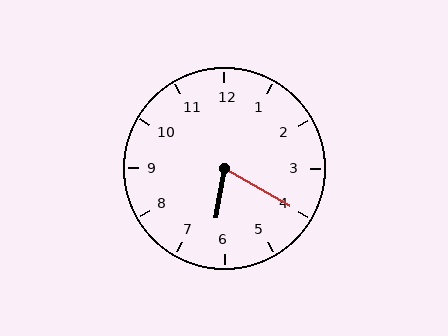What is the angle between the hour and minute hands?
Approximately 70 degrees.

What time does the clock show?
6:20.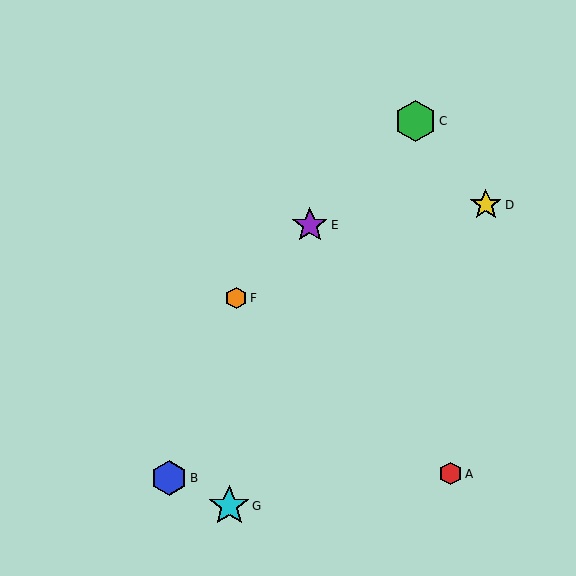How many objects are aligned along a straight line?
3 objects (C, E, F) are aligned along a straight line.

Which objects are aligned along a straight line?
Objects C, E, F are aligned along a straight line.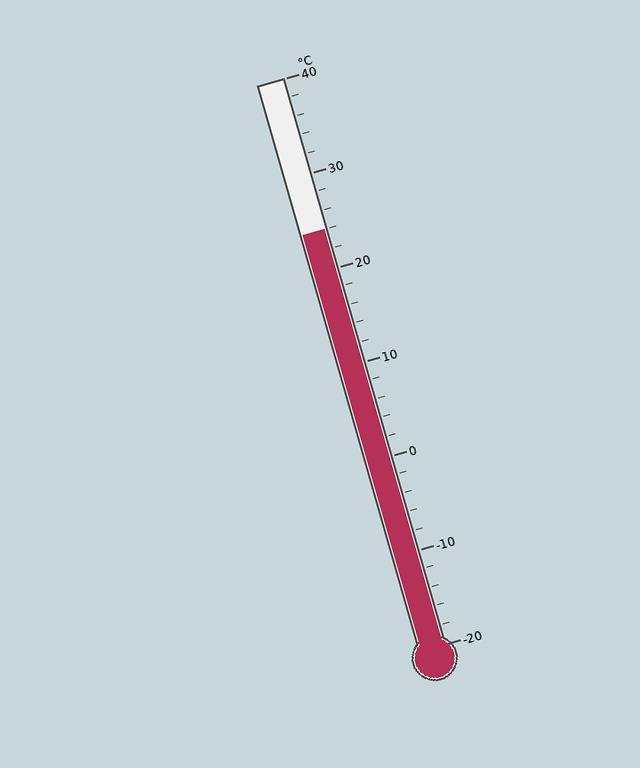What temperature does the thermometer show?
The thermometer shows approximately 24°C.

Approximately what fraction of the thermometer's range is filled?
The thermometer is filled to approximately 75% of its range.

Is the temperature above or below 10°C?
The temperature is above 10°C.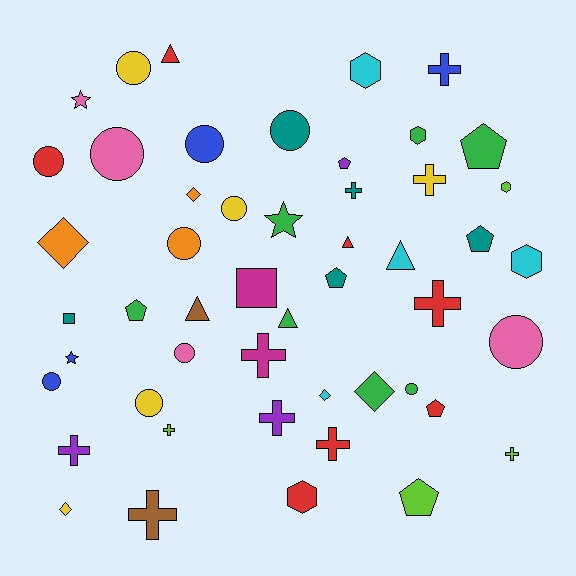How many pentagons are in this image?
There are 7 pentagons.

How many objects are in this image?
There are 50 objects.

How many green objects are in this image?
There are 7 green objects.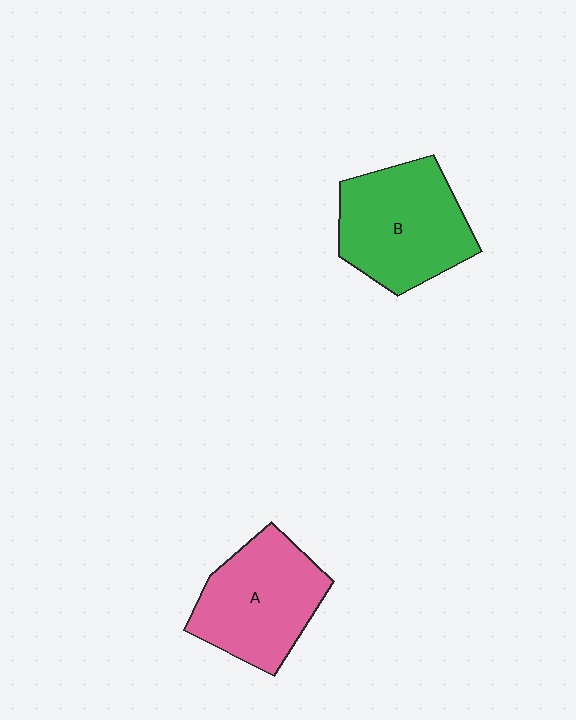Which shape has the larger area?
Shape B (green).